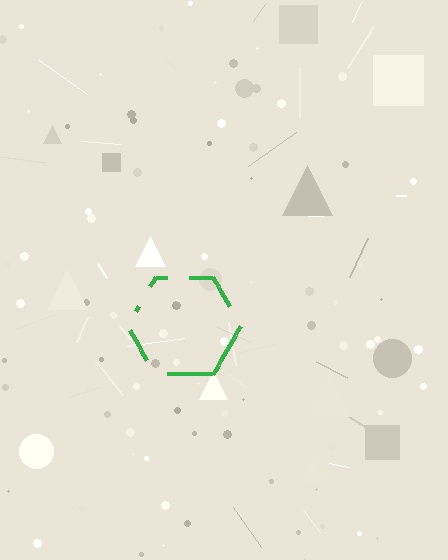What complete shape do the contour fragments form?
The contour fragments form a hexagon.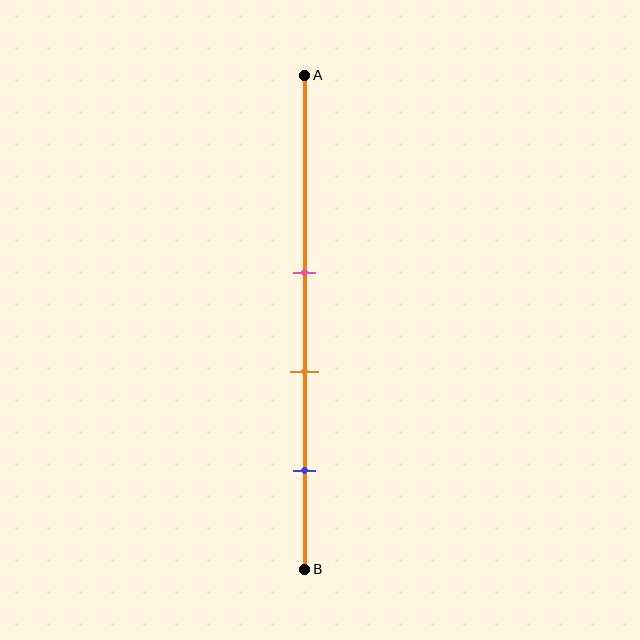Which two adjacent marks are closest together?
The pink and orange marks are the closest adjacent pair.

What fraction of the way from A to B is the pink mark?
The pink mark is approximately 40% (0.4) of the way from A to B.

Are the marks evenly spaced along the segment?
Yes, the marks are approximately evenly spaced.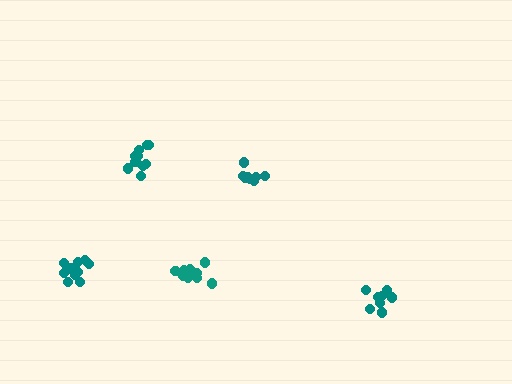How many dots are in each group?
Group 1: 8 dots, Group 2: 10 dots, Group 3: 12 dots, Group 4: 11 dots, Group 5: 8 dots (49 total).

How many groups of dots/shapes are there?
There are 5 groups.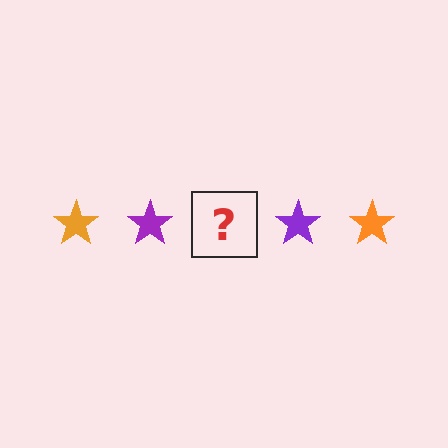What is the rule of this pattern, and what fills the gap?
The rule is that the pattern cycles through orange, purple stars. The gap should be filled with an orange star.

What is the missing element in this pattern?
The missing element is an orange star.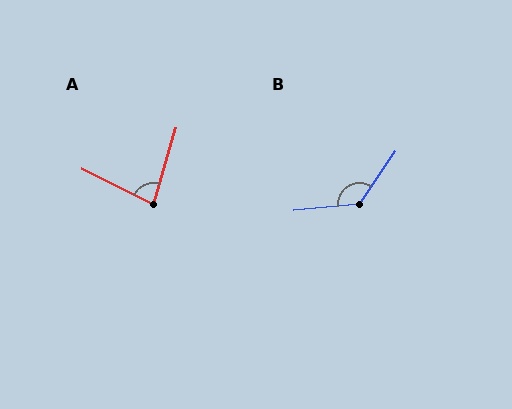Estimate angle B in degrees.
Approximately 130 degrees.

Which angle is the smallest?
A, at approximately 80 degrees.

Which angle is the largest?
B, at approximately 130 degrees.